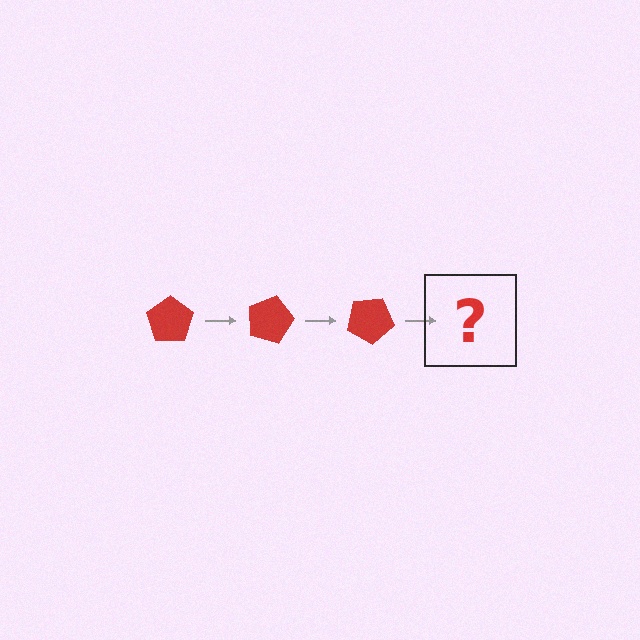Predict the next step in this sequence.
The next step is a red pentagon rotated 45 degrees.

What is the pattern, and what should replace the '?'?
The pattern is that the pentagon rotates 15 degrees each step. The '?' should be a red pentagon rotated 45 degrees.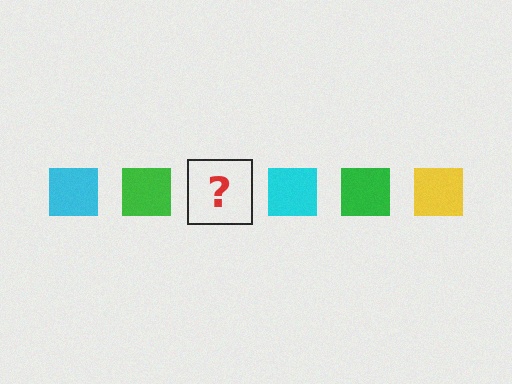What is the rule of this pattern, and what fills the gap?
The rule is that the pattern cycles through cyan, green, yellow squares. The gap should be filled with a yellow square.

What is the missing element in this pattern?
The missing element is a yellow square.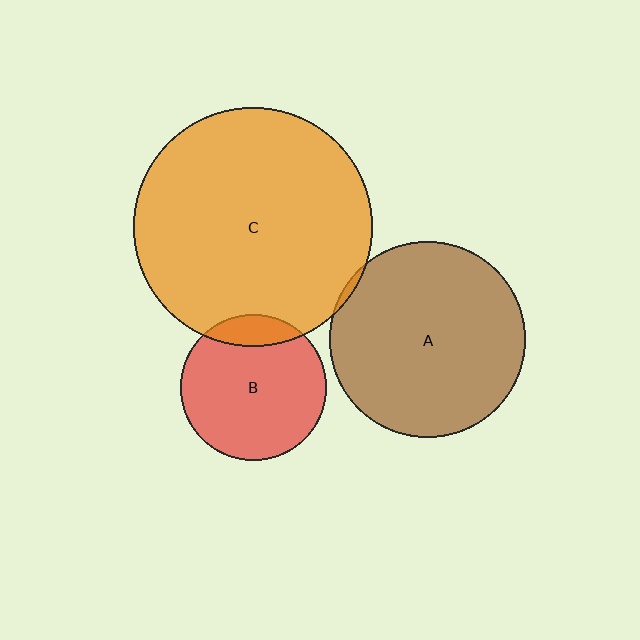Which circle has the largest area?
Circle C (orange).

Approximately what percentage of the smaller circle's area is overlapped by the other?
Approximately 5%.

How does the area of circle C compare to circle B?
Approximately 2.7 times.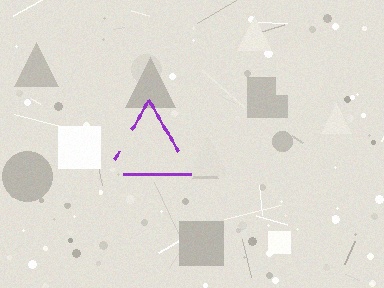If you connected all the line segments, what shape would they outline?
They would outline a triangle.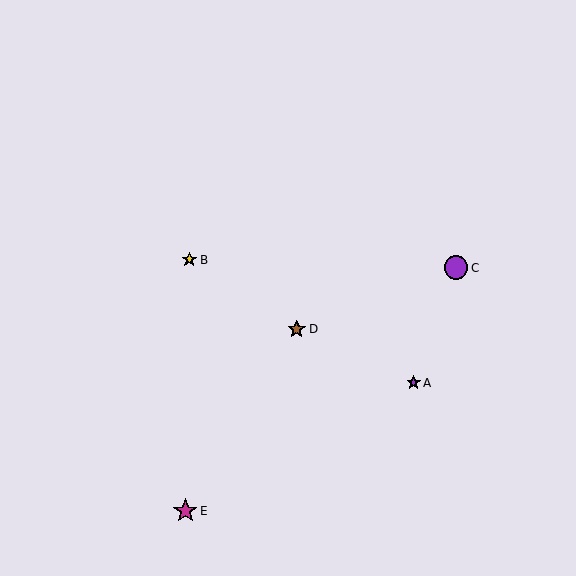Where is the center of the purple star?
The center of the purple star is at (414, 383).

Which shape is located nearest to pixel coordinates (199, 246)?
The yellow star (labeled B) at (189, 260) is nearest to that location.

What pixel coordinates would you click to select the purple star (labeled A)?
Click at (414, 383) to select the purple star A.